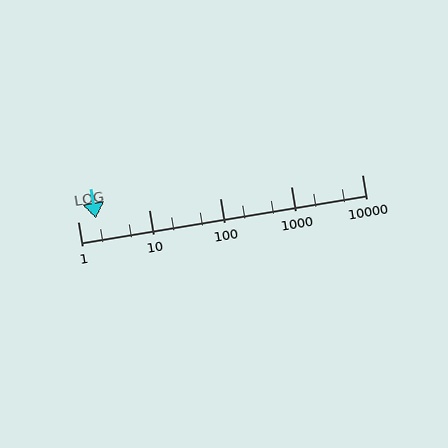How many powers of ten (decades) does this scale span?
The scale spans 4 decades, from 1 to 10000.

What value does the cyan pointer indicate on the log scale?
The pointer indicates approximately 1.8.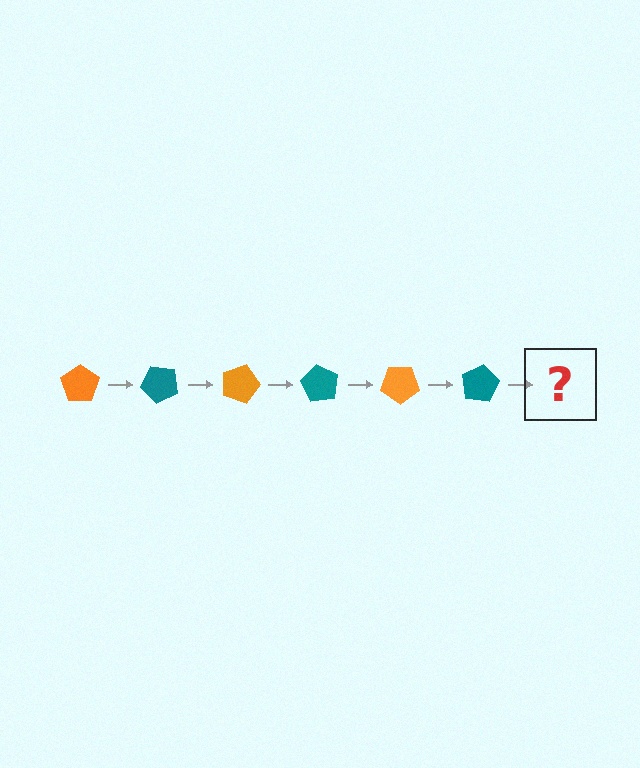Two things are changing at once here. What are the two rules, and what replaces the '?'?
The two rules are that it rotates 45 degrees each step and the color cycles through orange and teal. The '?' should be an orange pentagon, rotated 270 degrees from the start.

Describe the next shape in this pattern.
It should be an orange pentagon, rotated 270 degrees from the start.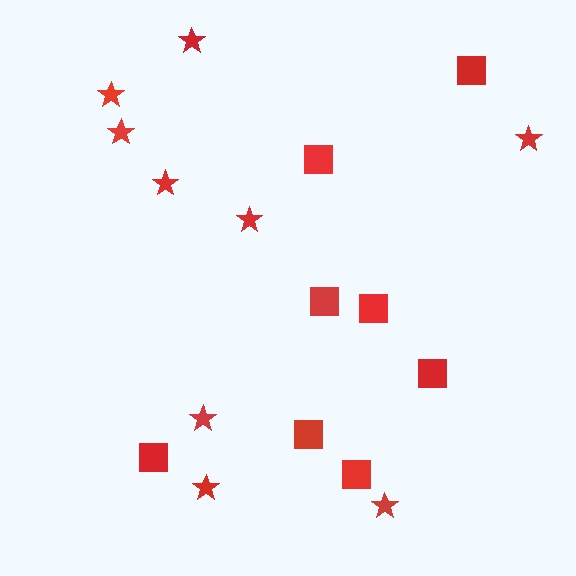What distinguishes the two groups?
There are 2 groups: one group of stars (9) and one group of squares (8).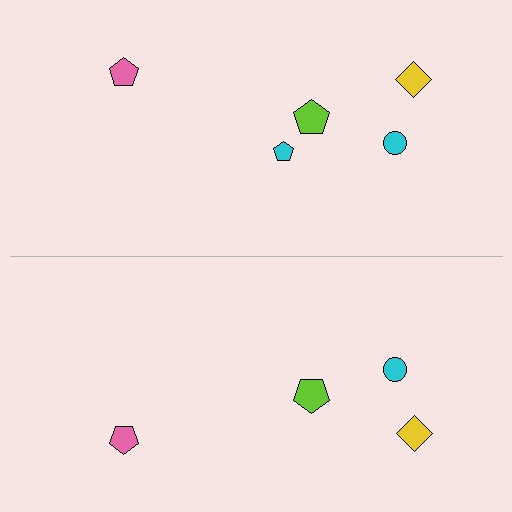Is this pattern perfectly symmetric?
No, the pattern is not perfectly symmetric. A cyan pentagon is missing from the bottom side.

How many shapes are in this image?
There are 9 shapes in this image.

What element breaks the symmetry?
A cyan pentagon is missing from the bottom side.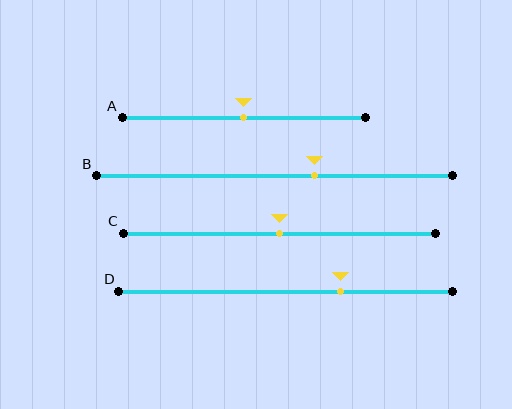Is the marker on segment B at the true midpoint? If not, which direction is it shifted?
No, the marker on segment B is shifted to the right by about 11% of the segment length.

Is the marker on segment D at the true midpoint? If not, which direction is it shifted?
No, the marker on segment D is shifted to the right by about 17% of the segment length.